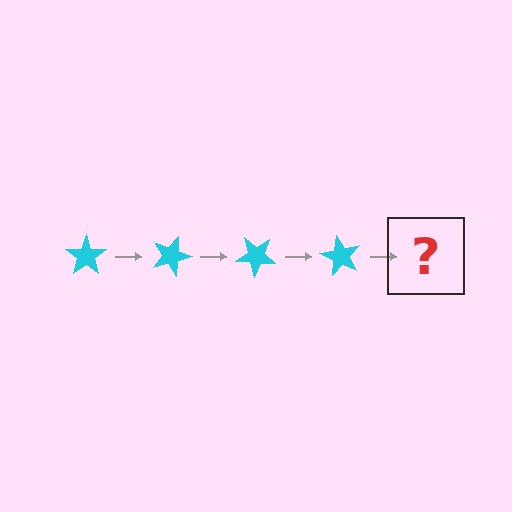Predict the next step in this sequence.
The next step is a cyan star rotated 80 degrees.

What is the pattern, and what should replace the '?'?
The pattern is that the star rotates 20 degrees each step. The '?' should be a cyan star rotated 80 degrees.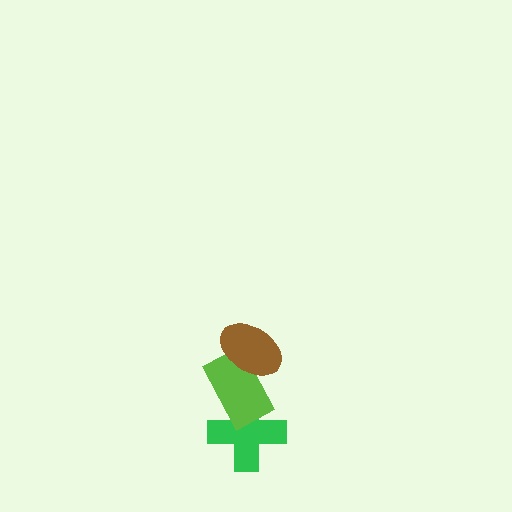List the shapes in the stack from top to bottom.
From top to bottom: the brown ellipse, the lime rectangle, the green cross.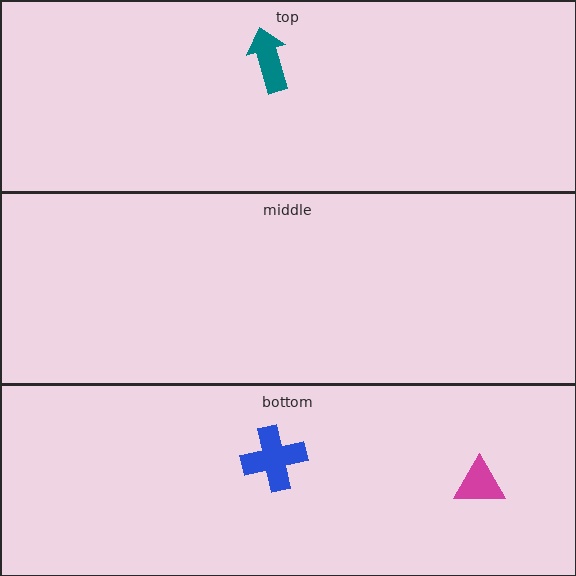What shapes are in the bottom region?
The blue cross, the magenta triangle.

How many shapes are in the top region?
1.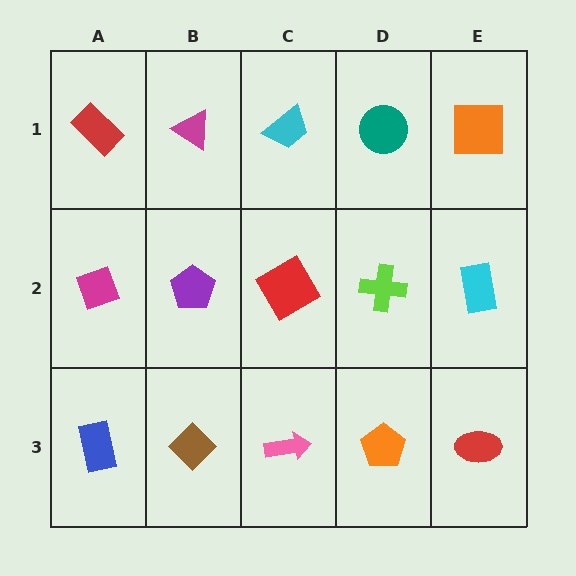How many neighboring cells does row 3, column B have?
3.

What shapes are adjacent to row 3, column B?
A purple pentagon (row 2, column B), a blue rectangle (row 3, column A), a pink arrow (row 3, column C).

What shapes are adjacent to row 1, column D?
A lime cross (row 2, column D), a cyan trapezoid (row 1, column C), an orange square (row 1, column E).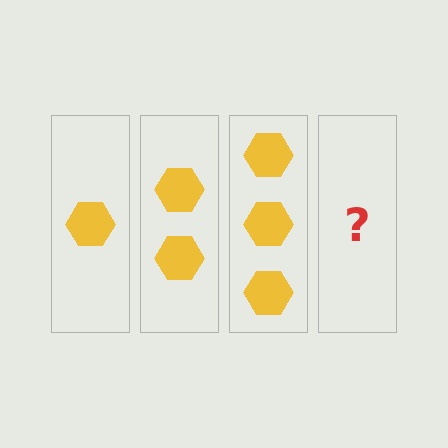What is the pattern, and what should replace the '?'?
The pattern is that each step adds one more hexagon. The '?' should be 4 hexagons.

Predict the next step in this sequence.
The next step is 4 hexagons.